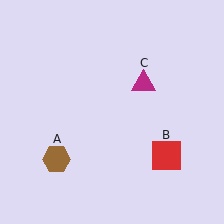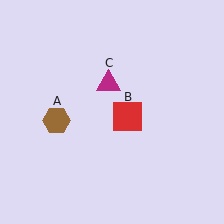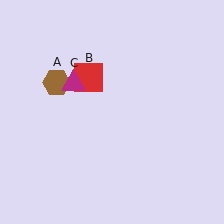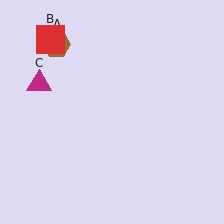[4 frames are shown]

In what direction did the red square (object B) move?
The red square (object B) moved up and to the left.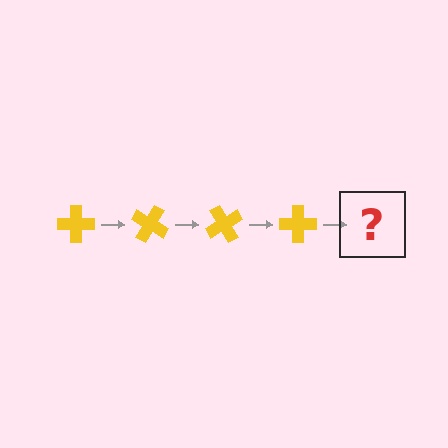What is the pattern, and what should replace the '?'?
The pattern is that the cross rotates 30 degrees each step. The '?' should be a yellow cross rotated 120 degrees.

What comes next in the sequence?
The next element should be a yellow cross rotated 120 degrees.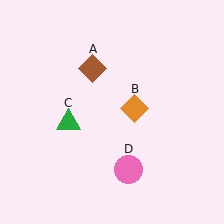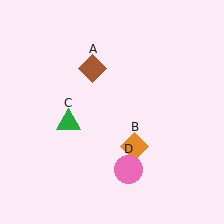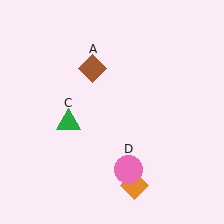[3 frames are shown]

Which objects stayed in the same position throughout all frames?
Brown diamond (object A) and green triangle (object C) and pink circle (object D) remained stationary.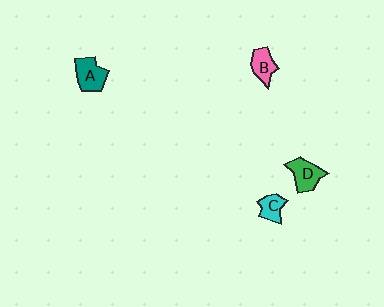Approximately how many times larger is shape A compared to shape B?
Approximately 1.3 times.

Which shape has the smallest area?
Shape C (cyan).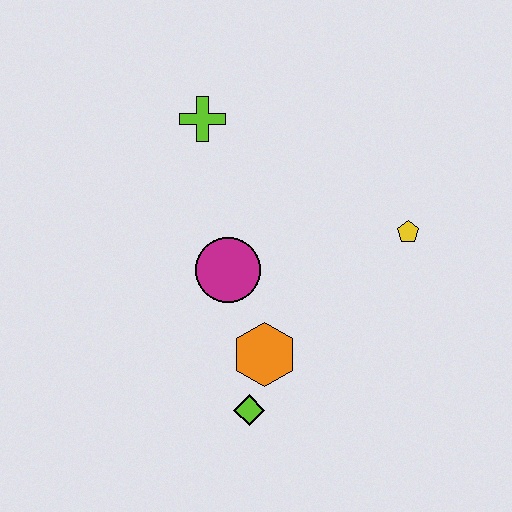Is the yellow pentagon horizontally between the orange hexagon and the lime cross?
No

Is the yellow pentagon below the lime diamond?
No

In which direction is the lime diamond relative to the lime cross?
The lime diamond is below the lime cross.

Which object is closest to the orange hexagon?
The lime diamond is closest to the orange hexagon.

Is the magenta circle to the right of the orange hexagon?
No